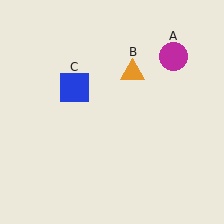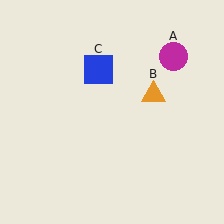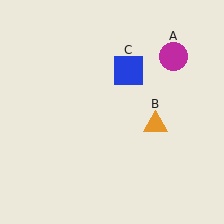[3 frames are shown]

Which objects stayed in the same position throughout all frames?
Magenta circle (object A) remained stationary.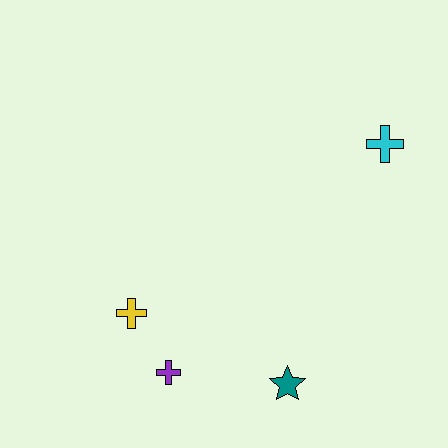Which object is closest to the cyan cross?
The teal star is closest to the cyan cross.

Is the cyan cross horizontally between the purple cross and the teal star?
No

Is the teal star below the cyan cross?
Yes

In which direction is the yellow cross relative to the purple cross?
The yellow cross is above the purple cross.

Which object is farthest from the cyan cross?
The purple cross is farthest from the cyan cross.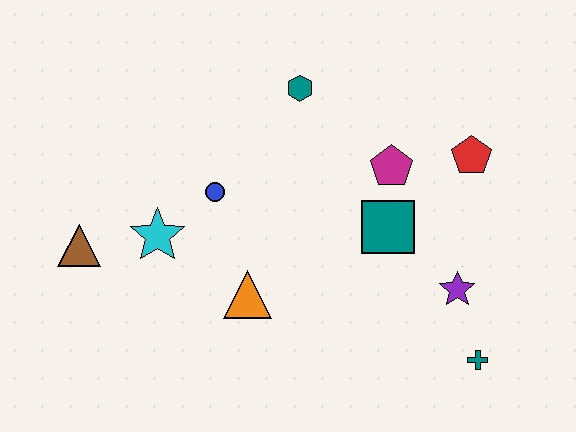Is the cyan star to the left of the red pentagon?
Yes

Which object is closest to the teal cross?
The purple star is closest to the teal cross.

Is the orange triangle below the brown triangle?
Yes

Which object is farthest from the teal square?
The brown triangle is farthest from the teal square.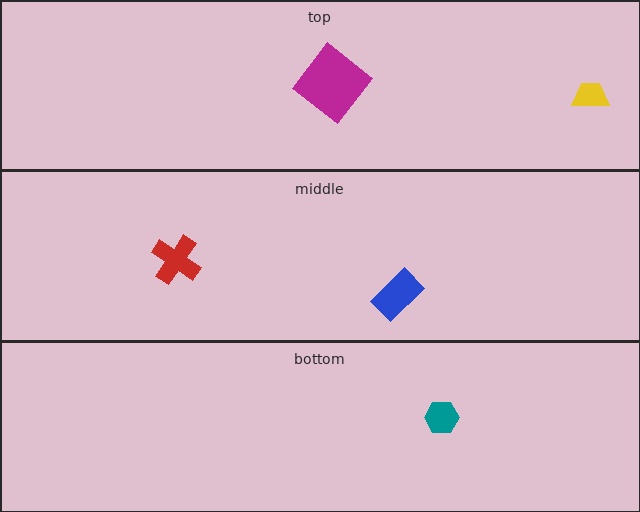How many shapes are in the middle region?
2.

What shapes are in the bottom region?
The teal hexagon.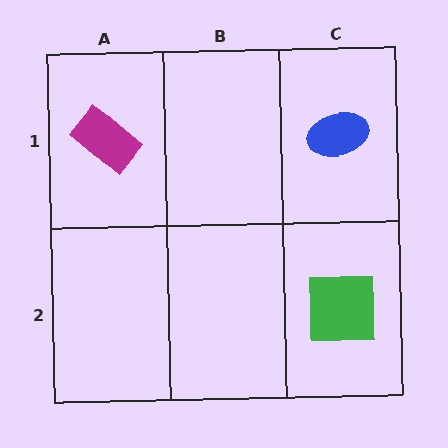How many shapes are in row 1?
2 shapes.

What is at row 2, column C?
A green square.